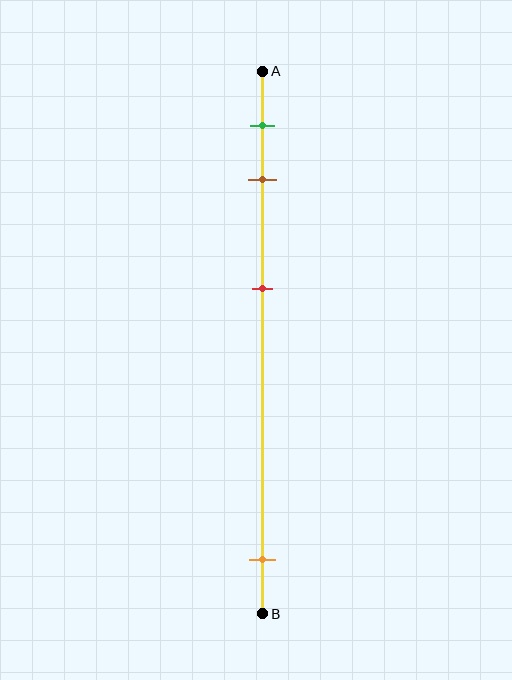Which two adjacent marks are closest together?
The green and brown marks are the closest adjacent pair.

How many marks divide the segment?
There are 4 marks dividing the segment.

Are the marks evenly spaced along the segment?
No, the marks are not evenly spaced.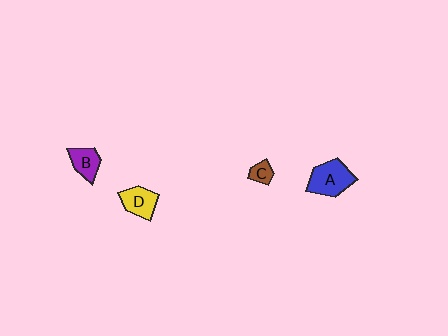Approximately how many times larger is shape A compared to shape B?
Approximately 1.6 times.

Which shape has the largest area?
Shape A (blue).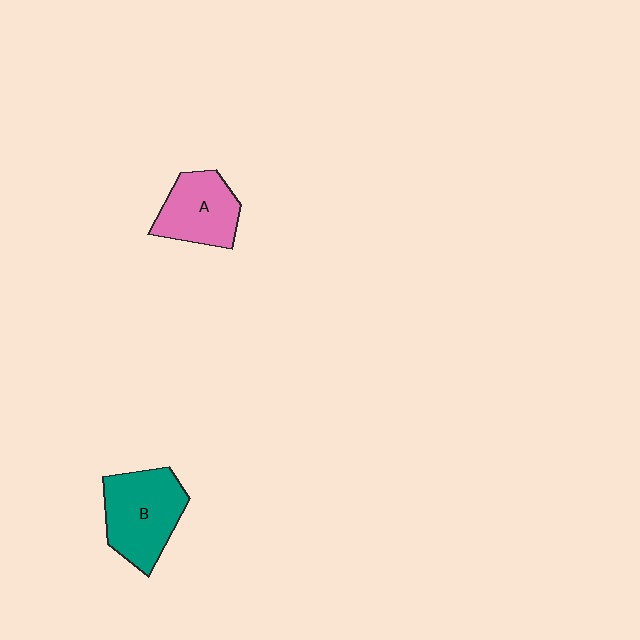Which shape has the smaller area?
Shape A (pink).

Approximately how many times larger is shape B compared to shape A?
Approximately 1.3 times.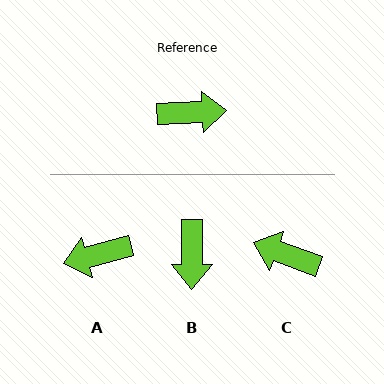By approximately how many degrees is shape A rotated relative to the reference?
Approximately 168 degrees clockwise.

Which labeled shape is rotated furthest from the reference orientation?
A, about 168 degrees away.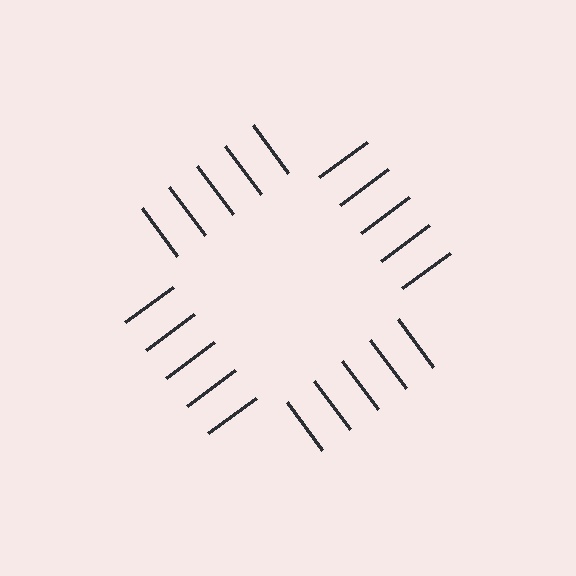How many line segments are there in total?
20 — 5 along each of the 4 edges.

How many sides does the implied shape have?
4 sides — the line-ends trace a square.